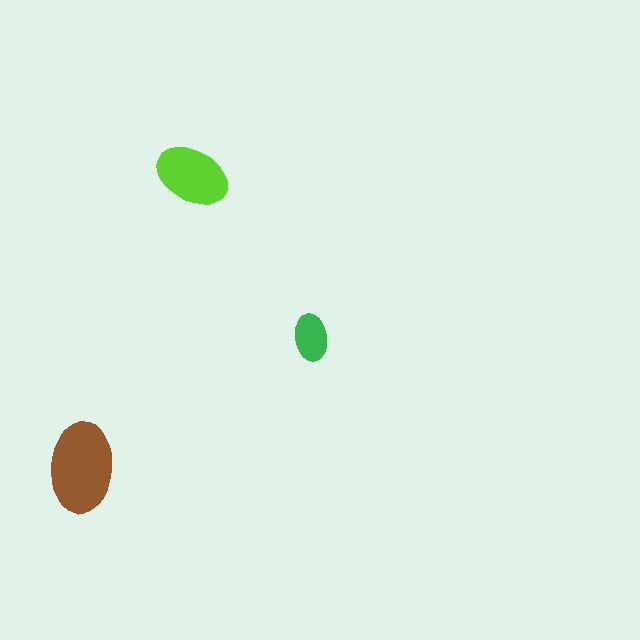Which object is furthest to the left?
The brown ellipse is leftmost.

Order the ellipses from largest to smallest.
the brown one, the lime one, the green one.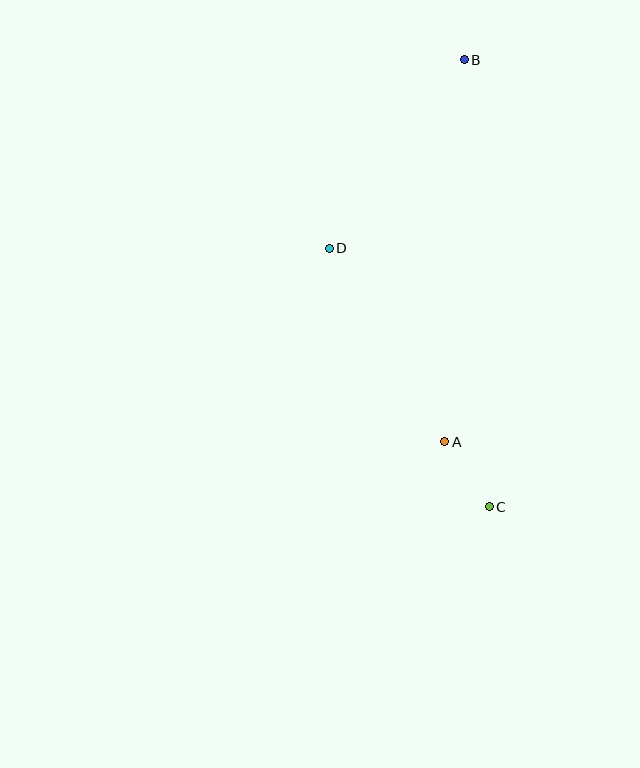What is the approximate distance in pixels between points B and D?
The distance between B and D is approximately 232 pixels.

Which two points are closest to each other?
Points A and C are closest to each other.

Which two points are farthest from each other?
Points B and C are farthest from each other.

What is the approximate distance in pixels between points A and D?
The distance between A and D is approximately 225 pixels.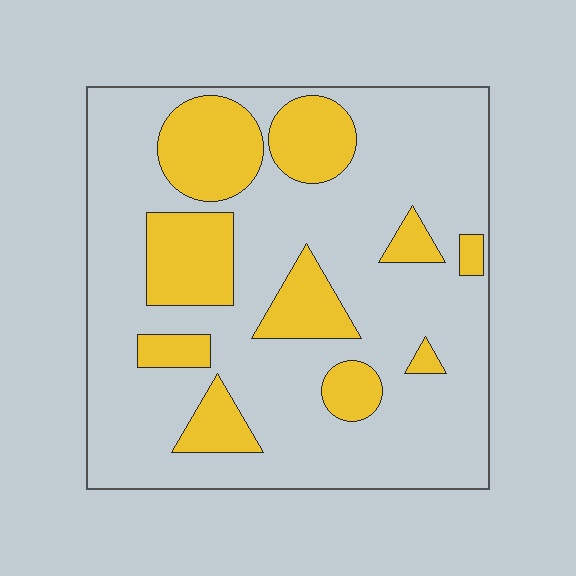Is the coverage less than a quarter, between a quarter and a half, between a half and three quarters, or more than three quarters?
Between a quarter and a half.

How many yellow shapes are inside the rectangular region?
10.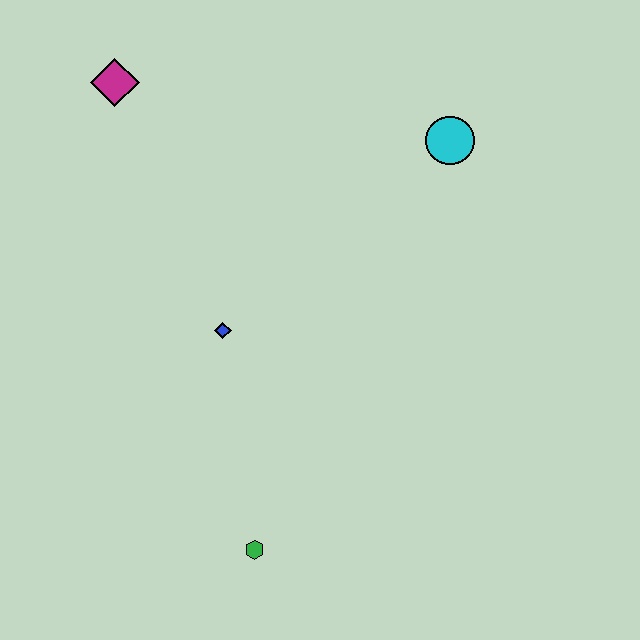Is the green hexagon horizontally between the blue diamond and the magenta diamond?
No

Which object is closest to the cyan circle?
The blue diamond is closest to the cyan circle.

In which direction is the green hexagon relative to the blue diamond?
The green hexagon is below the blue diamond.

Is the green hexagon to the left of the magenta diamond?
No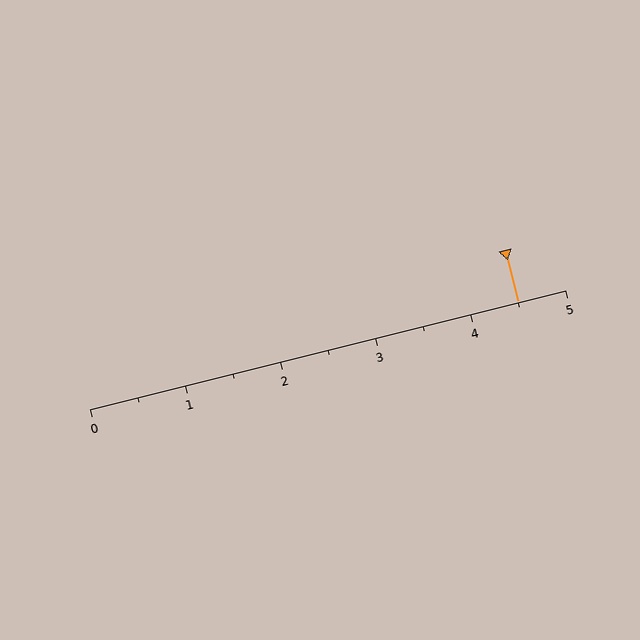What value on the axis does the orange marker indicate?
The marker indicates approximately 4.5.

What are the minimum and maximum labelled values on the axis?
The axis runs from 0 to 5.